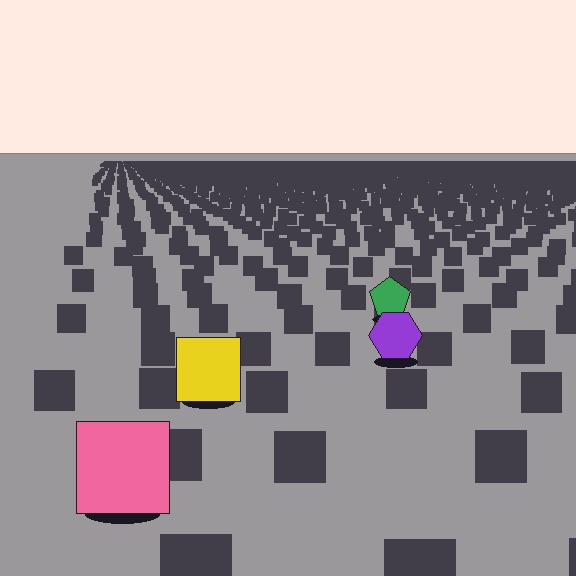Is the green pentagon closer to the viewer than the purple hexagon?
No. The purple hexagon is closer — you can tell from the texture gradient: the ground texture is coarser near it.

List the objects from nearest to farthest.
From nearest to farthest: the pink square, the yellow square, the purple hexagon, the green pentagon.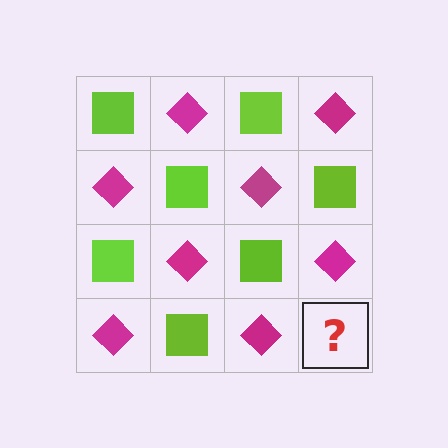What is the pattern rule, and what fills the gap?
The rule is that it alternates lime square and magenta diamond in a checkerboard pattern. The gap should be filled with a lime square.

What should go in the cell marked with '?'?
The missing cell should contain a lime square.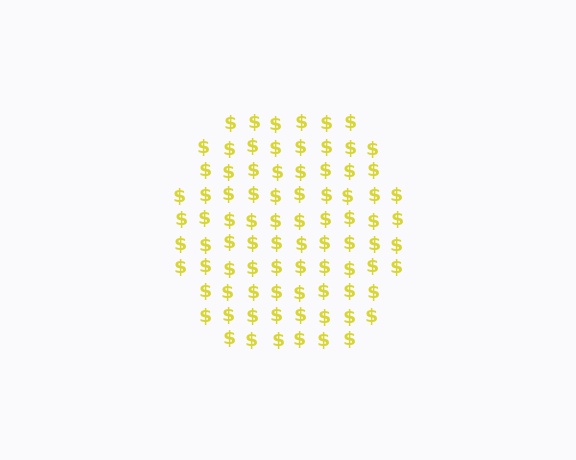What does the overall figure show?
The overall figure shows a hexagon.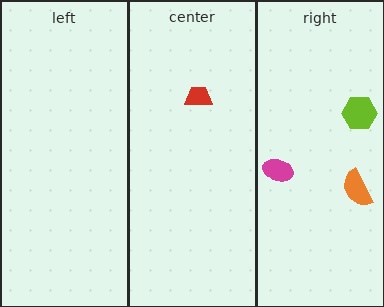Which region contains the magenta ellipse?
The right region.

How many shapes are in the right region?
3.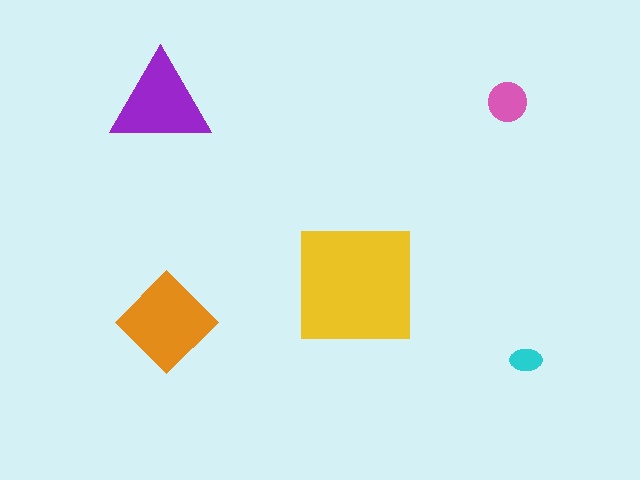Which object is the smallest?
The cyan ellipse.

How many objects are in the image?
There are 5 objects in the image.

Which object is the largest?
The yellow square.